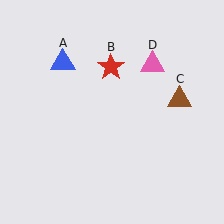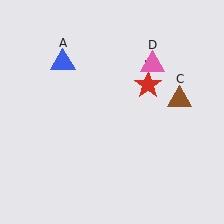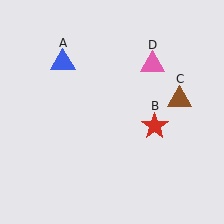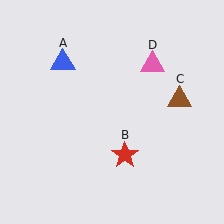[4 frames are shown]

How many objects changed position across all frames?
1 object changed position: red star (object B).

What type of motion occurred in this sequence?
The red star (object B) rotated clockwise around the center of the scene.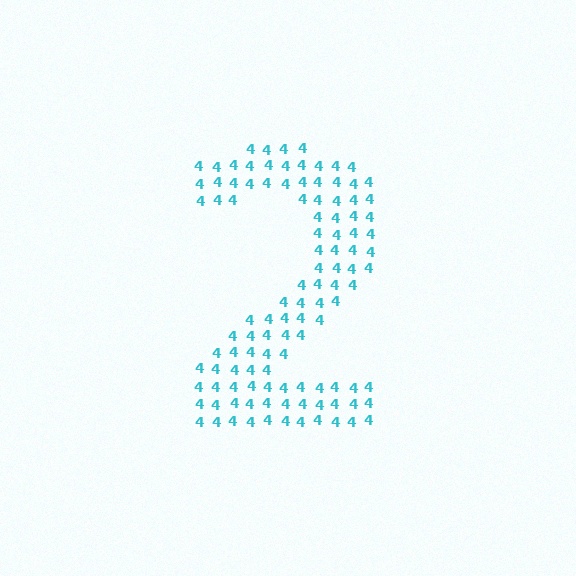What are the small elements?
The small elements are digit 4's.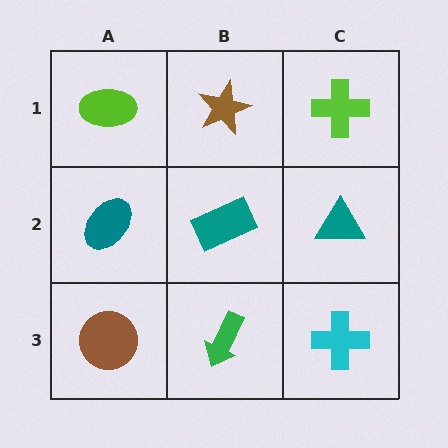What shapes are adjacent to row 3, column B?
A teal rectangle (row 2, column B), a brown circle (row 3, column A), a cyan cross (row 3, column C).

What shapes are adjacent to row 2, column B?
A brown star (row 1, column B), a green arrow (row 3, column B), a teal ellipse (row 2, column A), a teal triangle (row 2, column C).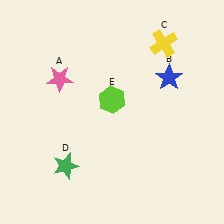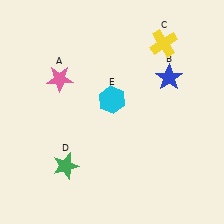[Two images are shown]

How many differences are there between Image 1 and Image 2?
There is 1 difference between the two images.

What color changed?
The hexagon (E) changed from lime in Image 1 to cyan in Image 2.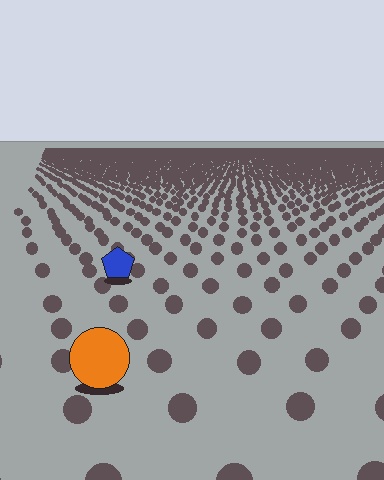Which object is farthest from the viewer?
The blue pentagon is farthest from the viewer. It appears smaller and the ground texture around it is denser.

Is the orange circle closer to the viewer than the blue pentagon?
Yes. The orange circle is closer — you can tell from the texture gradient: the ground texture is coarser near it.